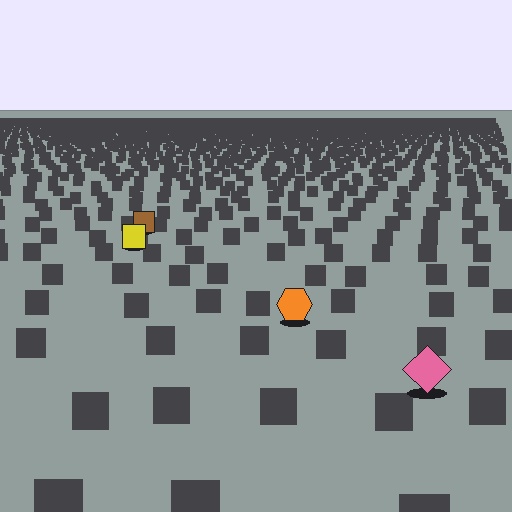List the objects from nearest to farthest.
From nearest to farthest: the pink diamond, the orange hexagon, the yellow square, the brown square.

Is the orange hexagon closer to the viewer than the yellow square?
Yes. The orange hexagon is closer — you can tell from the texture gradient: the ground texture is coarser near it.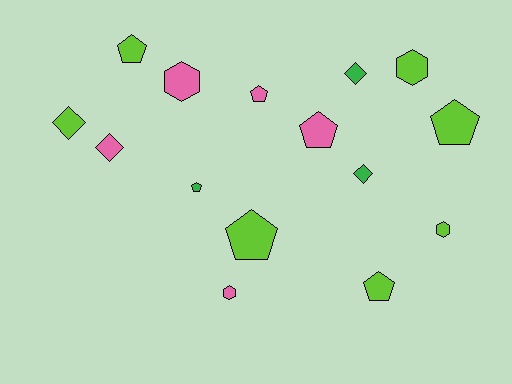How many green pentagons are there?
There is 1 green pentagon.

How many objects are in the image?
There are 15 objects.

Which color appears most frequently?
Lime, with 7 objects.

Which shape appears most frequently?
Pentagon, with 7 objects.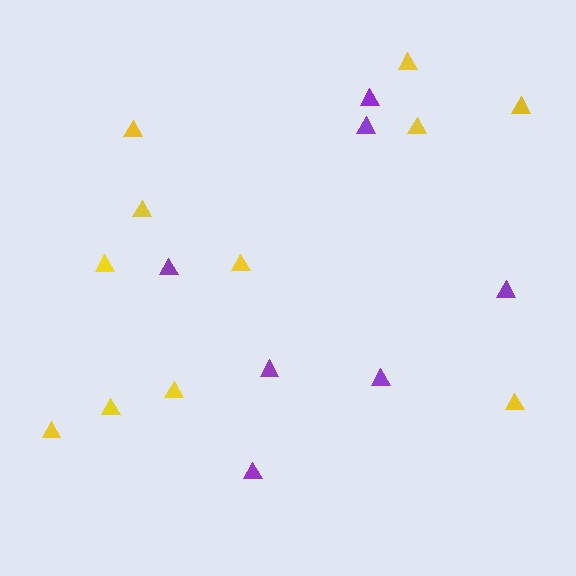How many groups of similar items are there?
There are 2 groups: one group of purple triangles (7) and one group of yellow triangles (11).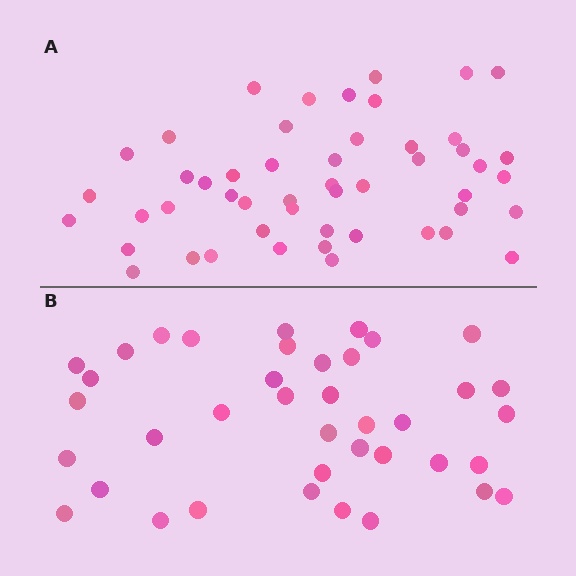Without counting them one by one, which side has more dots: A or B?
Region A (the top region) has more dots.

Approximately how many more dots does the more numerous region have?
Region A has roughly 12 or so more dots than region B.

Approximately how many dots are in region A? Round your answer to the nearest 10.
About 50 dots.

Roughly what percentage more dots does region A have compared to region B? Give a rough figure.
About 30% more.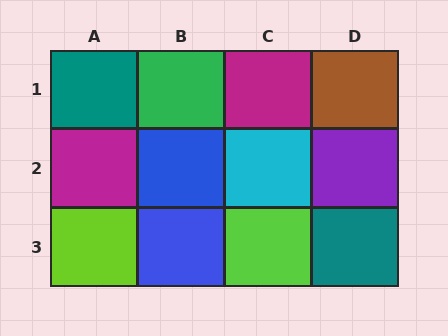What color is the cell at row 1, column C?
Magenta.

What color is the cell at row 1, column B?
Green.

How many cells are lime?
2 cells are lime.